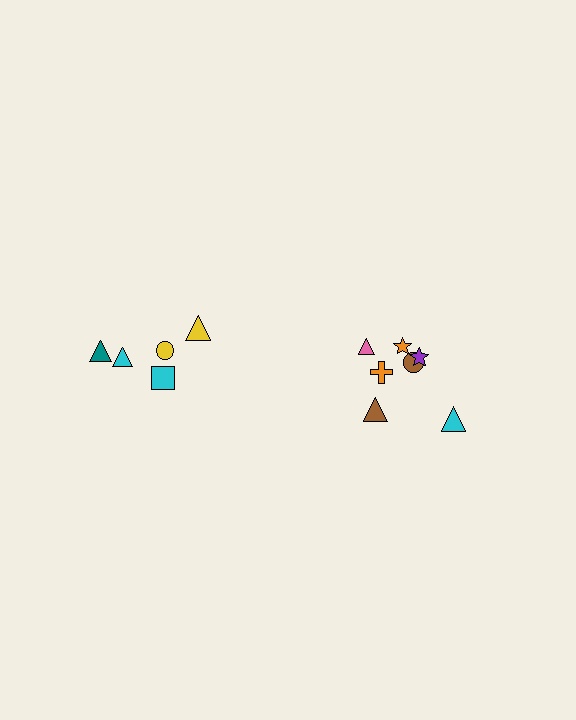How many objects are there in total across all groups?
There are 12 objects.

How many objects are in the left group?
There are 5 objects.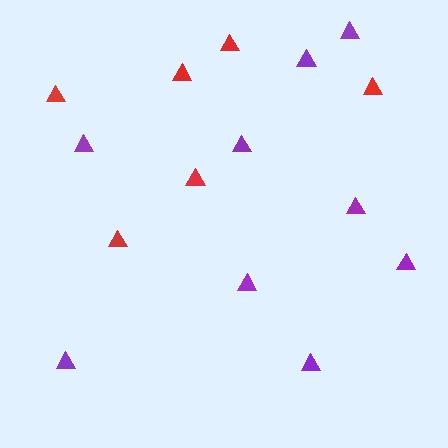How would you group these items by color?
There are 2 groups: one group of purple triangles (9) and one group of red triangles (6).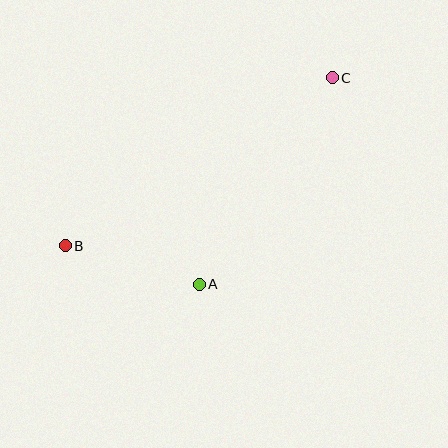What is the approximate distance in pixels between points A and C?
The distance between A and C is approximately 246 pixels.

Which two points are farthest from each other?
Points B and C are farthest from each other.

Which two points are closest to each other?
Points A and B are closest to each other.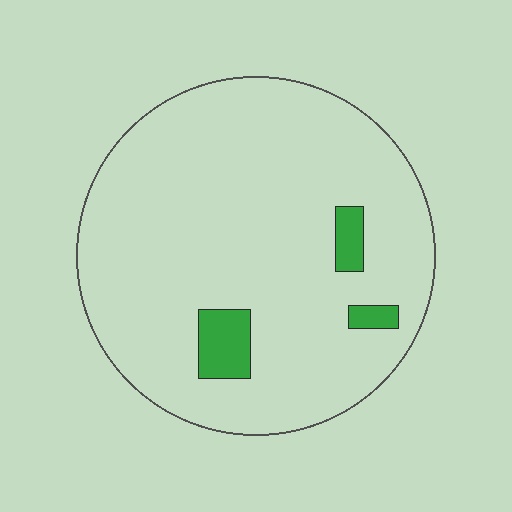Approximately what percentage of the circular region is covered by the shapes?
Approximately 5%.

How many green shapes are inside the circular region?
3.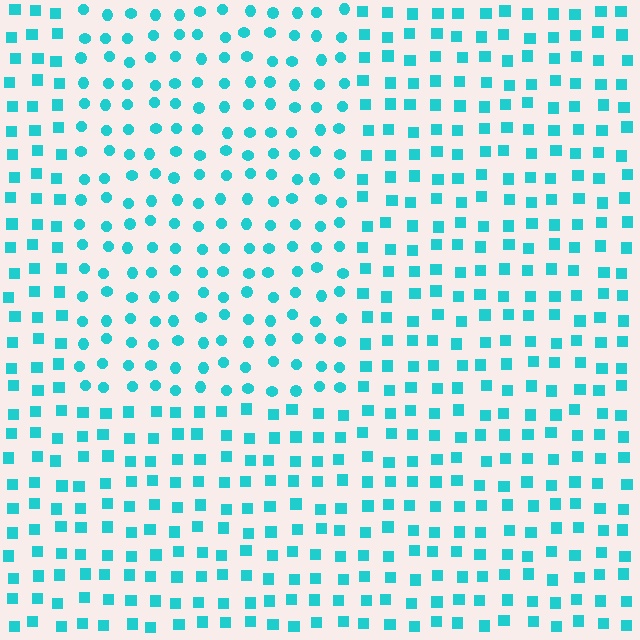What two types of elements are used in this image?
The image uses circles inside the rectangle region and squares outside it.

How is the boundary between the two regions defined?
The boundary is defined by a change in element shape: circles inside vs. squares outside. All elements share the same color and spacing.